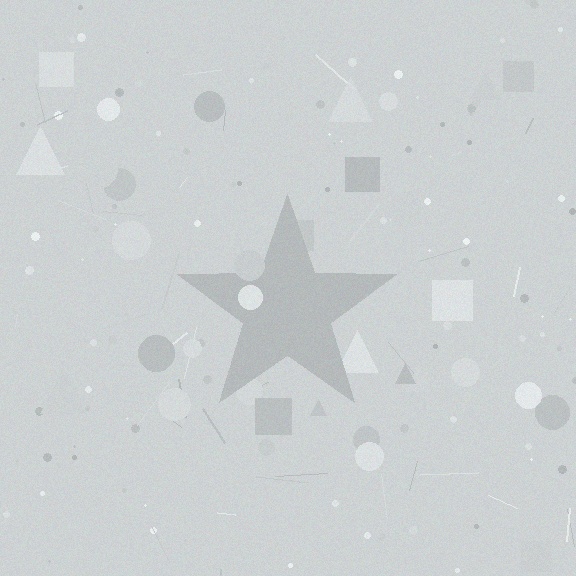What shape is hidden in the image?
A star is hidden in the image.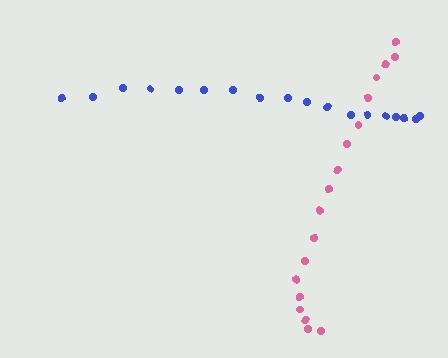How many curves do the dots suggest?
There are 2 distinct paths.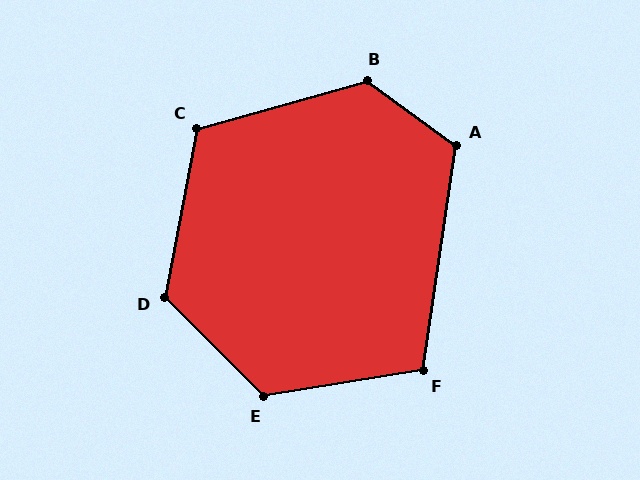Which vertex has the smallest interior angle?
F, at approximately 108 degrees.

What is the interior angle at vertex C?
Approximately 117 degrees (obtuse).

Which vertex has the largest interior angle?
B, at approximately 128 degrees.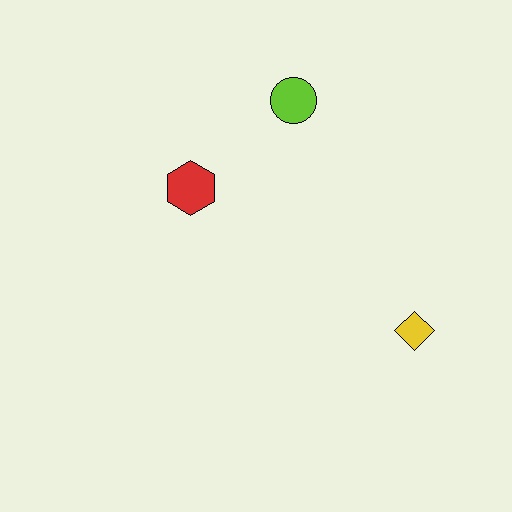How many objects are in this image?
There are 3 objects.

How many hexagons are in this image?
There is 1 hexagon.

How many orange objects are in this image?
There are no orange objects.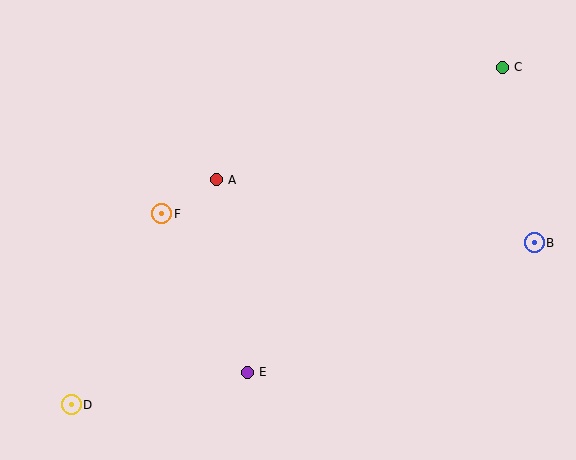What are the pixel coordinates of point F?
Point F is at (162, 214).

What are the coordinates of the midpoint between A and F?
The midpoint between A and F is at (189, 197).